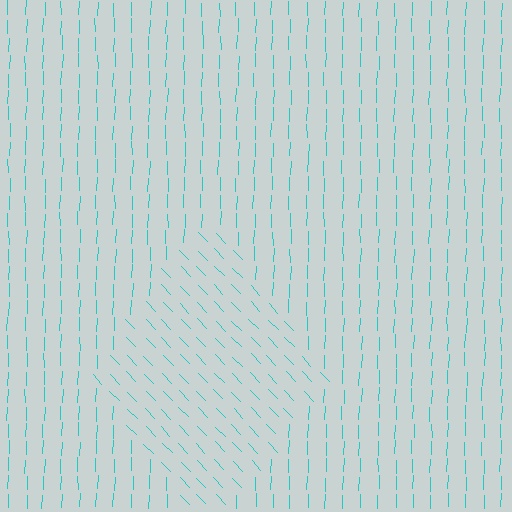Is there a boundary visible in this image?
Yes, there is a texture boundary formed by a change in line orientation.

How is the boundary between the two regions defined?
The boundary is defined purely by a change in line orientation (approximately 45 degrees difference). All lines are the same color and thickness.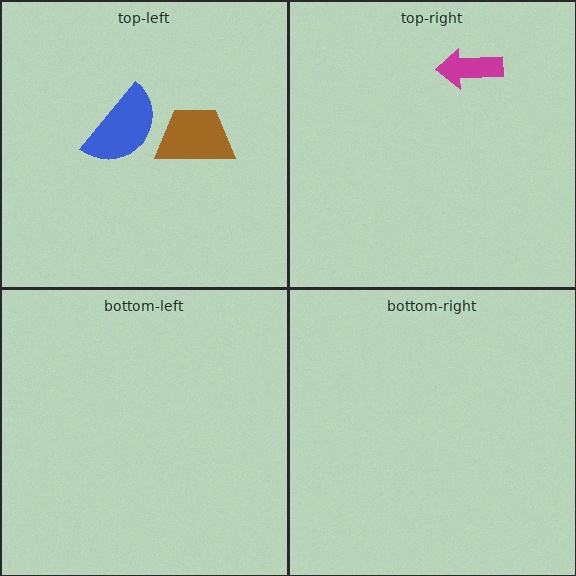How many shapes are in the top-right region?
1.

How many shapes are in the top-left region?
2.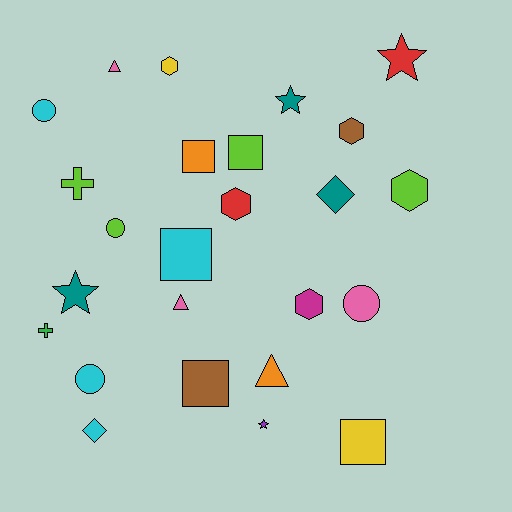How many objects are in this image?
There are 25 objects.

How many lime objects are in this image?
There are 4 lime objects.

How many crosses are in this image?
There are 2 crosses.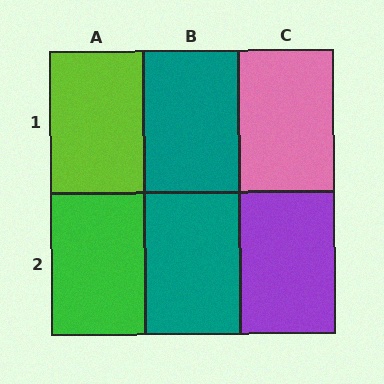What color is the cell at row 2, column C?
Purple.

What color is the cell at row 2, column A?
Green.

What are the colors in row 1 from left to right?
Lime, teal, pink.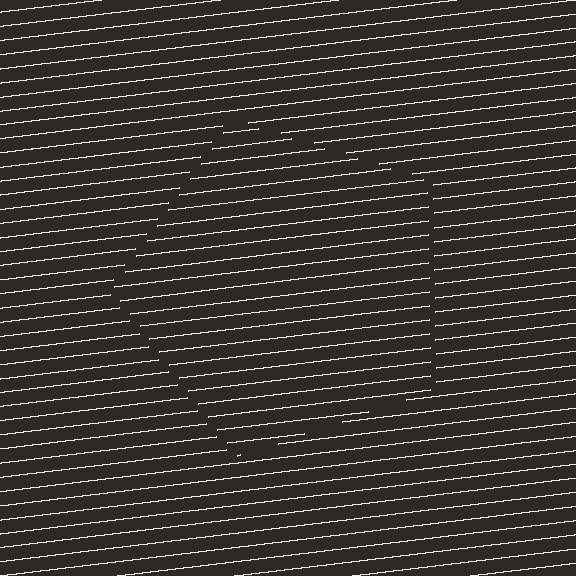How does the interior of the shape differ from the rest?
The interior of the shape contains the same grating, shifted by half a period — the contour is defined by the phase discontinuity where line-ends from the inner and outer gratings abut.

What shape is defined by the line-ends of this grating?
An illusory pentagon. The interior of the shape contains the same grating, shifted by half a period — the contour is defined by the phase discontinuity where line-ends from the inner and outer gratings abut.